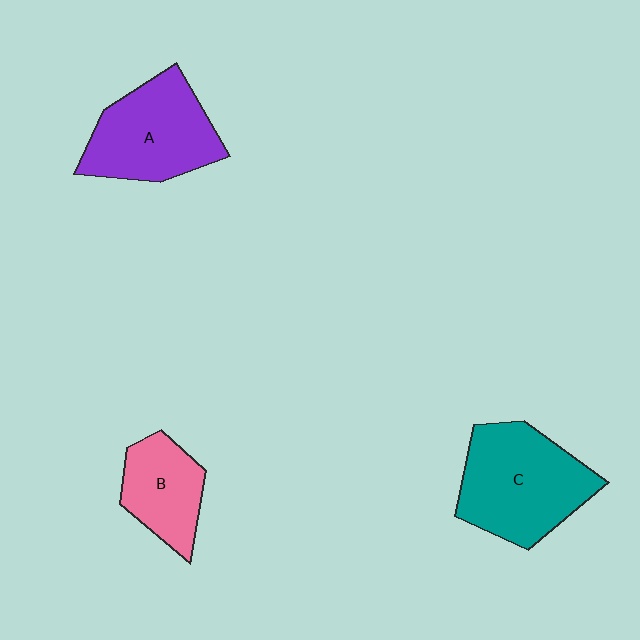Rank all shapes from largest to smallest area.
From largest to smallest: C (teal), A (purple), B (pink).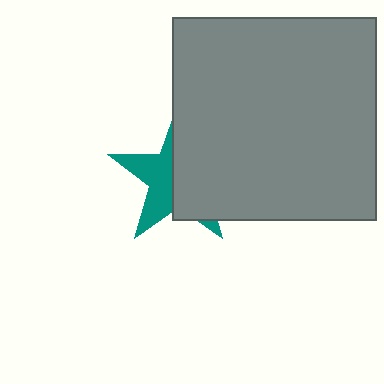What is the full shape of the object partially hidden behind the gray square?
The partially hidden object is a teal star.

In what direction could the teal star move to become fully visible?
The teal star could move left. That would shift it out from behind the gray square entirely.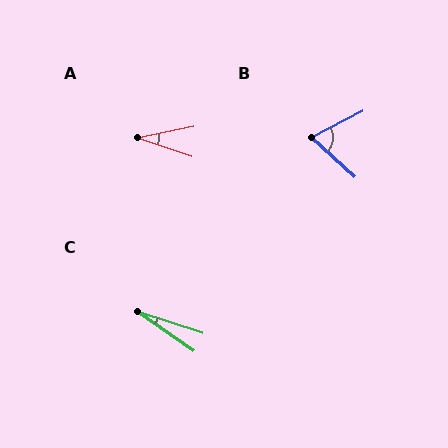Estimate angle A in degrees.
Approximately 30 degrees.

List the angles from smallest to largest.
C (16°), A (30°), B (69°).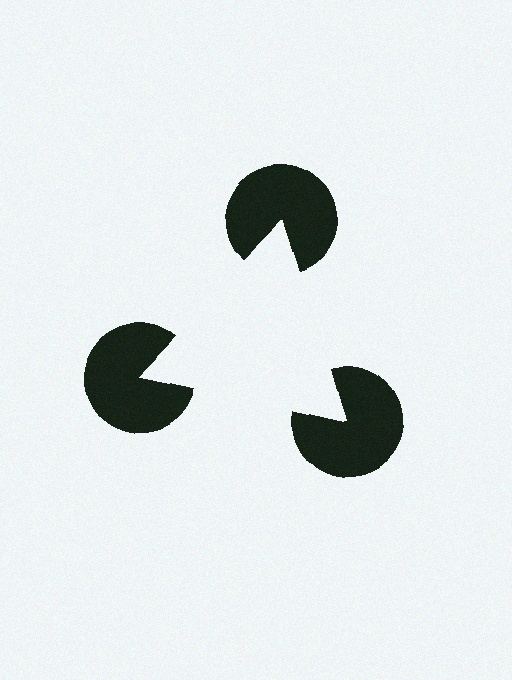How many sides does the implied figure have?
3 sides.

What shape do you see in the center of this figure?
An illusory triangle — its edges are inferred from the aligned wedge cuts in the pac-man discs, not physically drawn.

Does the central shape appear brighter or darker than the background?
It typically appears slightly brighter than the background, even though no actual brightness change is drawn.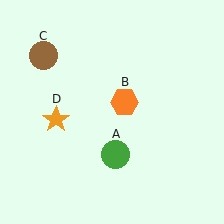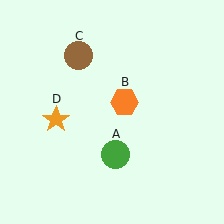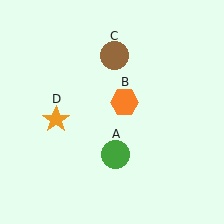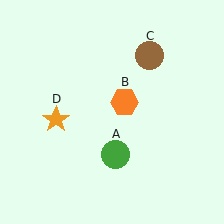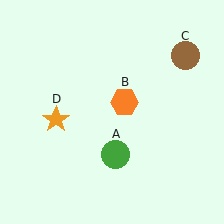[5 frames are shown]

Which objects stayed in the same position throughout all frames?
Green circle (object A) and orange hexagon (object B) and orange star (object D) remained stationary.